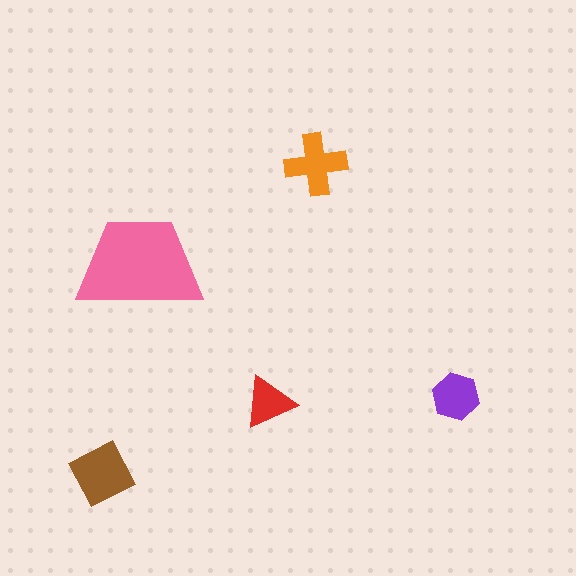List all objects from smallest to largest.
The red triangle, the purple hexagon, the orange cross, the brown square, the pink trapezoid.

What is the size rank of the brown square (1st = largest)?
2nd.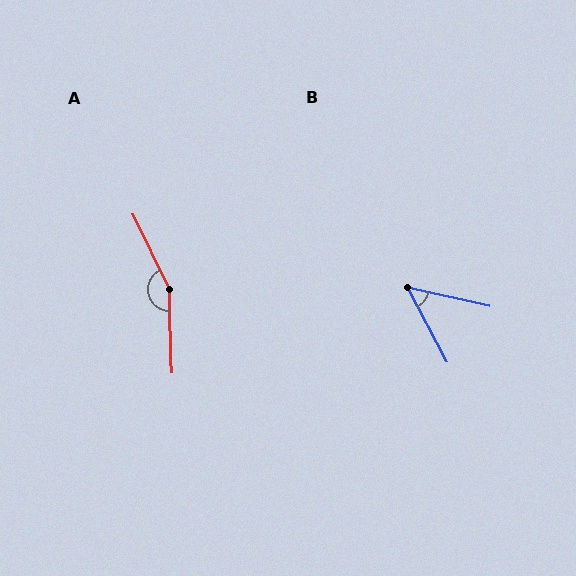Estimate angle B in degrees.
Approximately 49 degrees.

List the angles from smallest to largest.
B (49°), A (155°).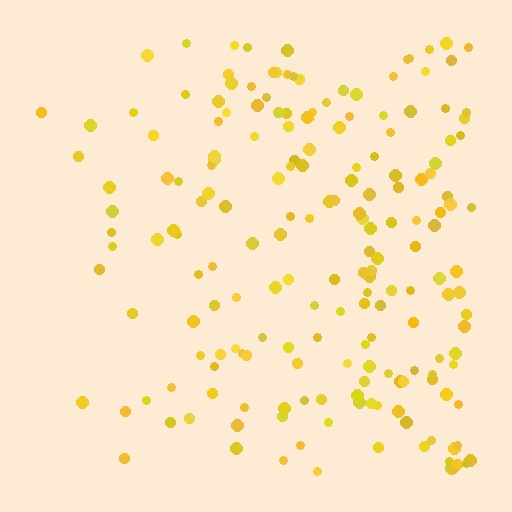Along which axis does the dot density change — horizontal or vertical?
Horizontal.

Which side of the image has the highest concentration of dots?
The right.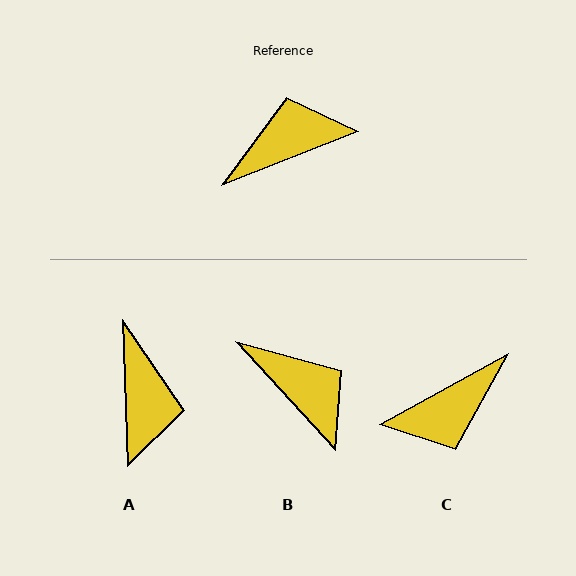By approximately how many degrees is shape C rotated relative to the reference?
Approximately 173 degrees clockwise.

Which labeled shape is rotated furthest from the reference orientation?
C, about 173 degrees away.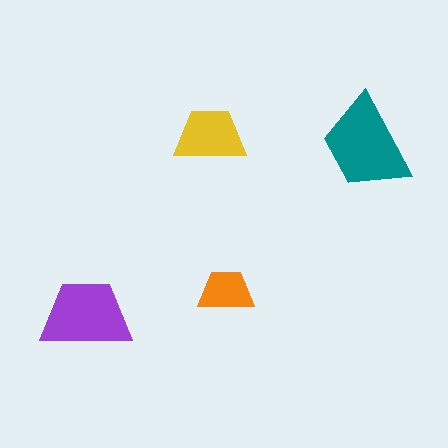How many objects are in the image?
There are 4 objects in the image.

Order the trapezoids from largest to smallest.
the teal one, the purple one, the yellow one, the orange one.